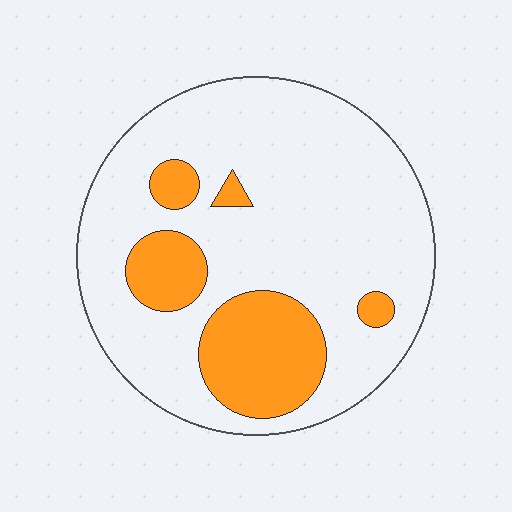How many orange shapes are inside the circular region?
5.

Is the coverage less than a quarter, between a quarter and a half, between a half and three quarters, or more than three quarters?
Less than a quarter.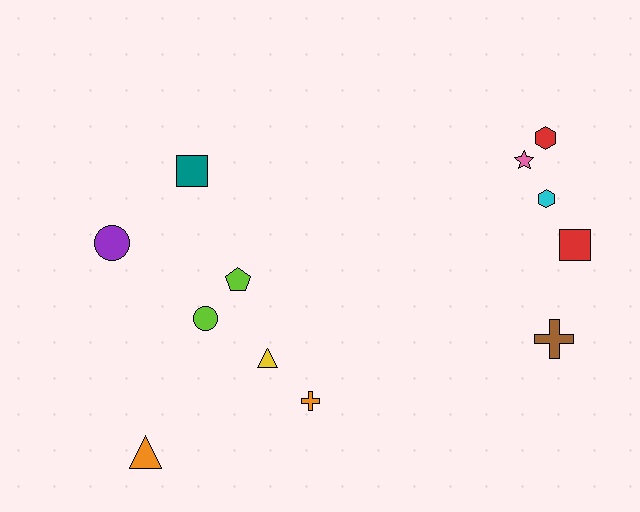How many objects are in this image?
There are 12 objects.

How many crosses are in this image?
There are 2 crosses.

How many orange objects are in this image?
There are 2 orange objects.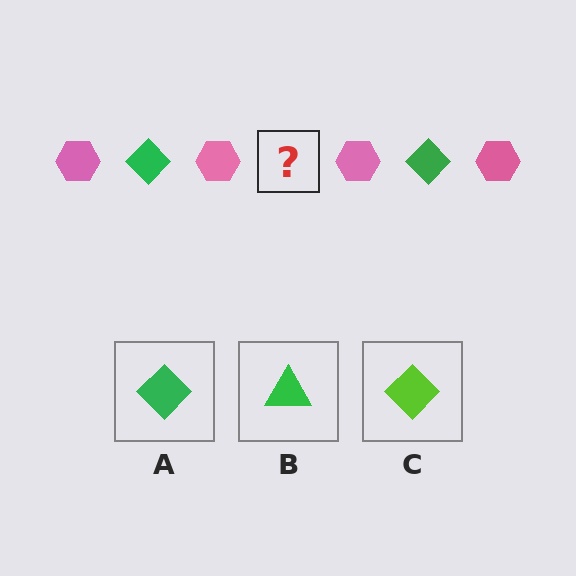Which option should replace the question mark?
Option A.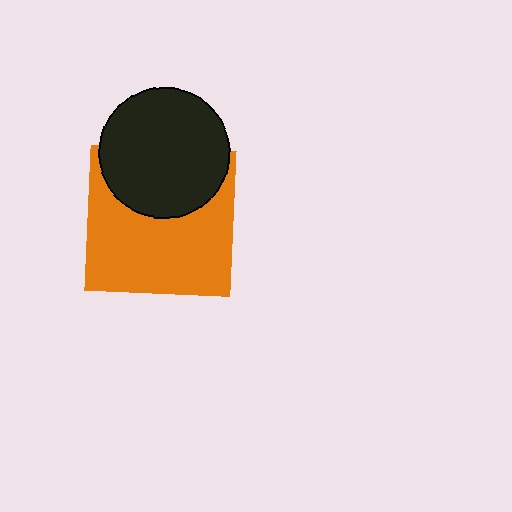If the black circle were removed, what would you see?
You would see the complete orange square.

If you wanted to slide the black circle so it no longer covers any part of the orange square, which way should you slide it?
Slide it up — that is the most direct way to separate the two shapes.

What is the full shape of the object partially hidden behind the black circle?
The partially hidden object is an orange square.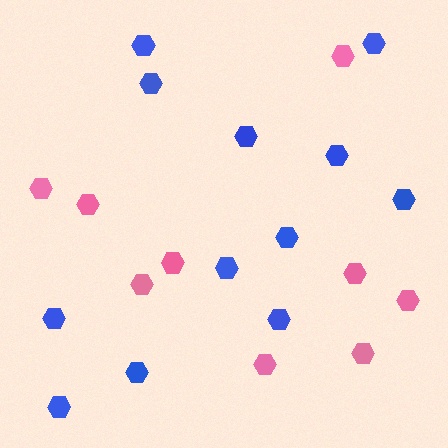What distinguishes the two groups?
There are 2 groups: one group of blue hexagons (12) and one group of pink hexagons (9).